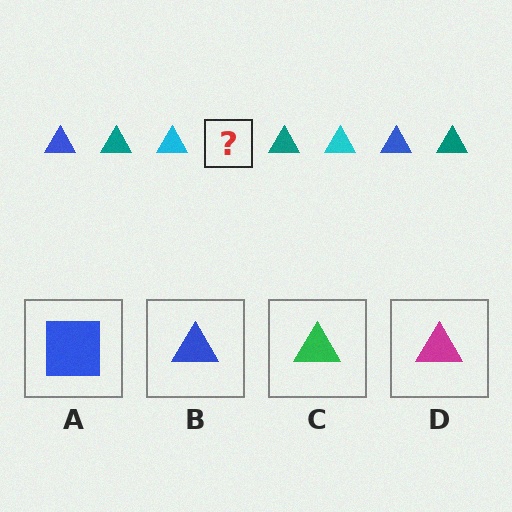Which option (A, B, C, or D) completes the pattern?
B.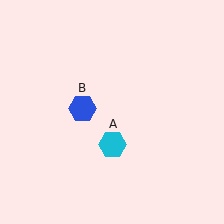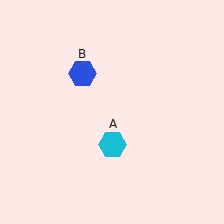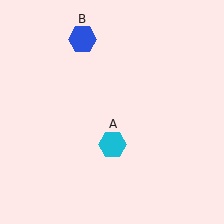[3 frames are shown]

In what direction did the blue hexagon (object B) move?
The blue hexagon (object B) moved up.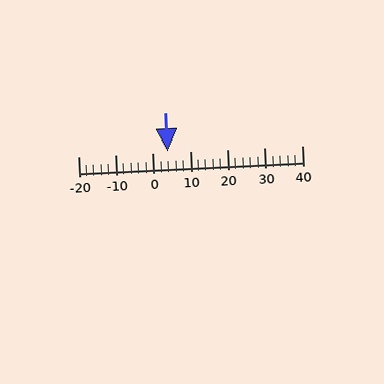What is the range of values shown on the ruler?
The ruler shows values from -20 to 40.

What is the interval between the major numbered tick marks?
The major tick marks are spaced 10 units apart.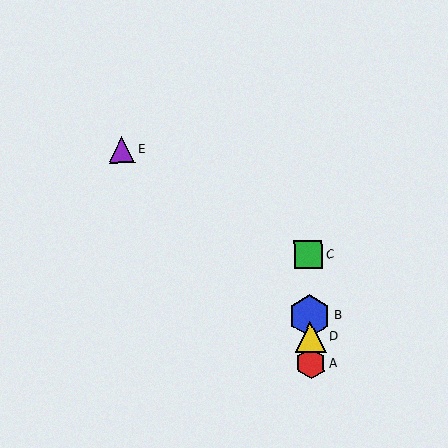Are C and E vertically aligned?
No, C is at x≈308 and E is at x≈122.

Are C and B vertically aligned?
Yes, both are at x≈308.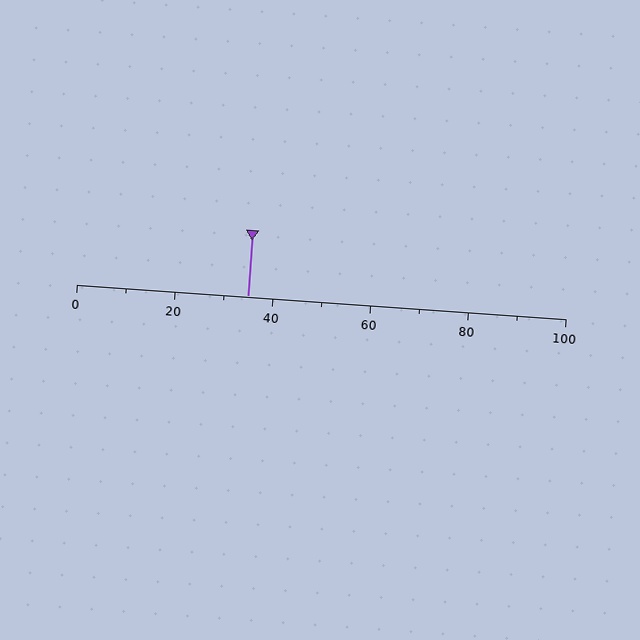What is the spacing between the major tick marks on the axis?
The major ticks are spaced 20 apart.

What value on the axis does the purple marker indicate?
The marker indicates approximately 35.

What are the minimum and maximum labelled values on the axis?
The axis runs from 0 to 100.